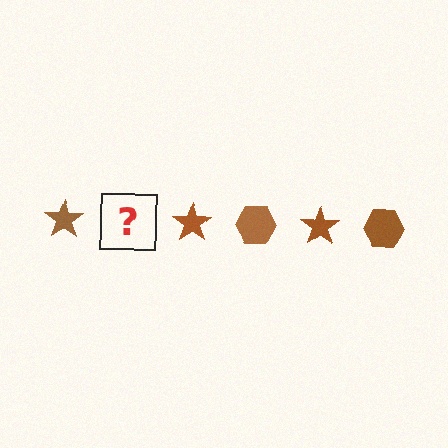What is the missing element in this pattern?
The missing element is a brown hexagon.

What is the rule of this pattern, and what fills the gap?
The rule is that the pattern cycles through star, hexagon shapes in brown. The gap should be filled with a brown hexagon.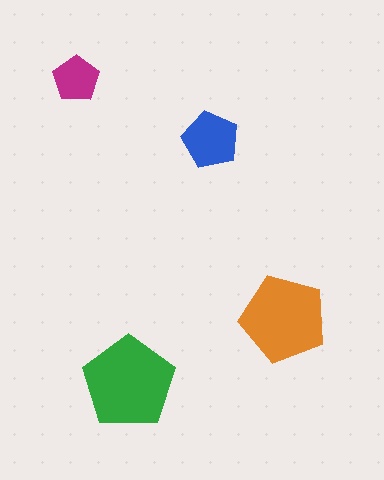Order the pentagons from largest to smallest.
the green one, the orange one, the blue one, the magenta one.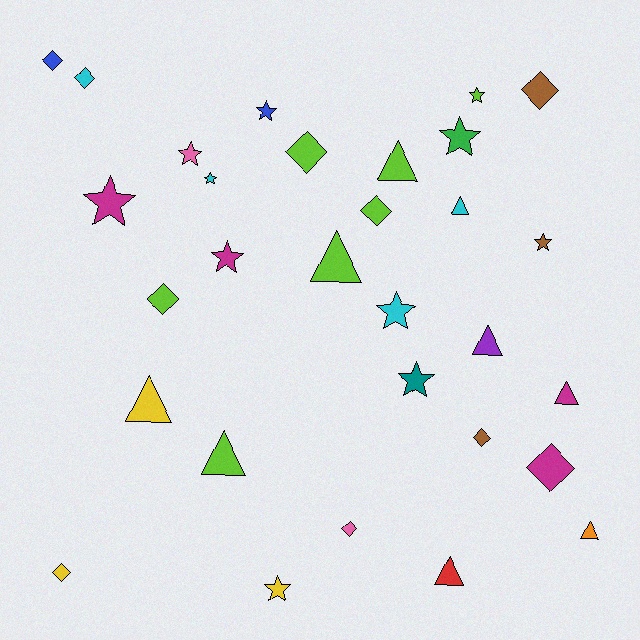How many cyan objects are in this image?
There are 4 cyan objects.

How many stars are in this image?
There are 11 stars.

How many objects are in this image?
There are 30 objects.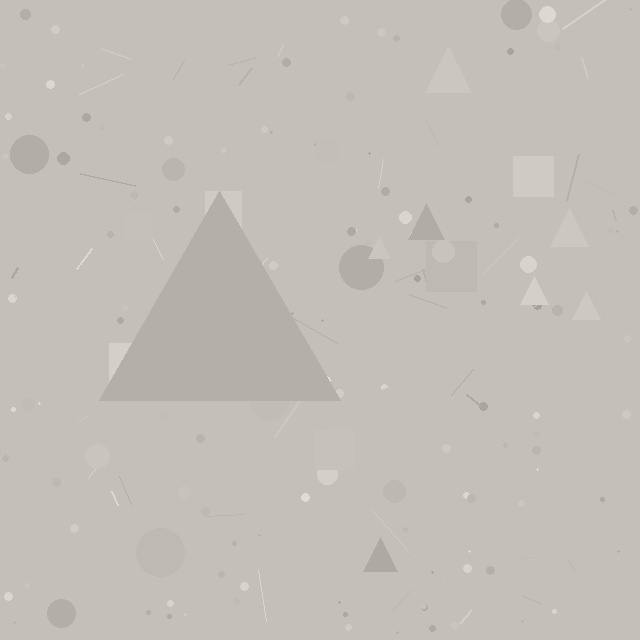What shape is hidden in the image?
A triangle is hidden in the image.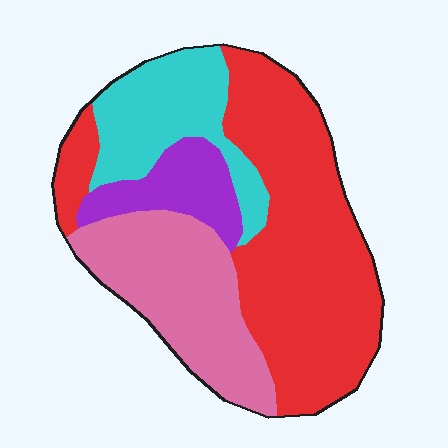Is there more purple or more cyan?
Cyan.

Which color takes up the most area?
Red, at roughly 45%.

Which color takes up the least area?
Purple, at roughly 10%.